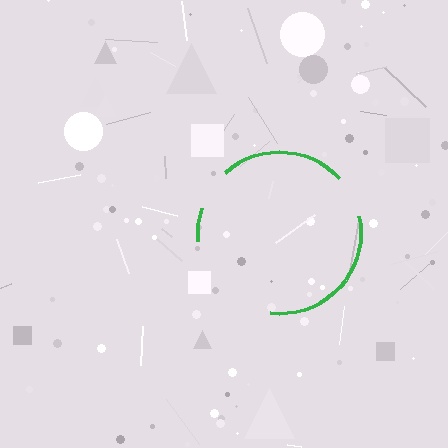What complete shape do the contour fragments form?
The contour fragments form a circle.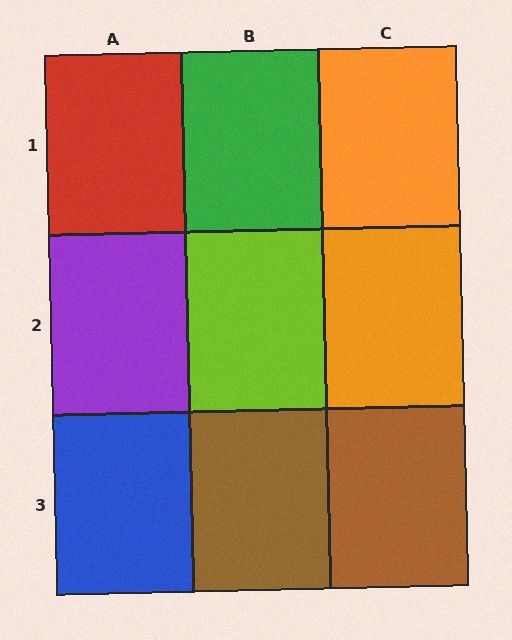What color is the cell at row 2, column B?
Lime.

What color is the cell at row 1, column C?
Orange.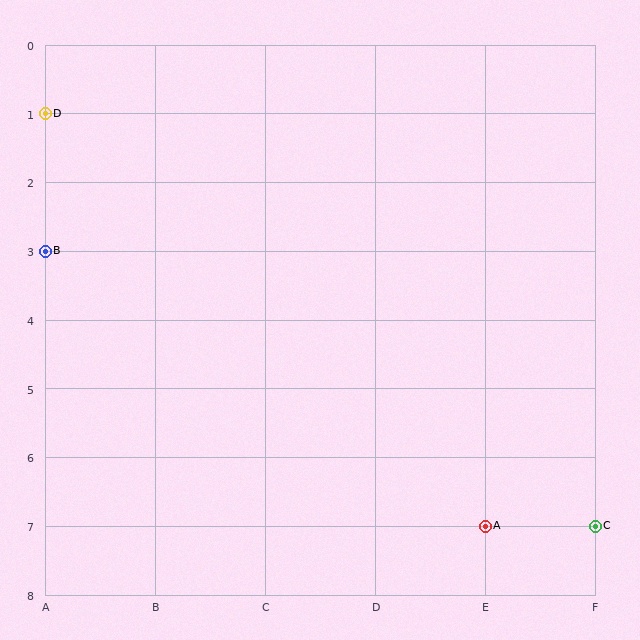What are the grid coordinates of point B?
Point B is at grid coordinates (A, 3).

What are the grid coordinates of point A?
Point A is at grid coordinates (E, 7).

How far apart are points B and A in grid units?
Points B and A are 4 columns and 4 rows apart (about 5.7 grid units diagonally).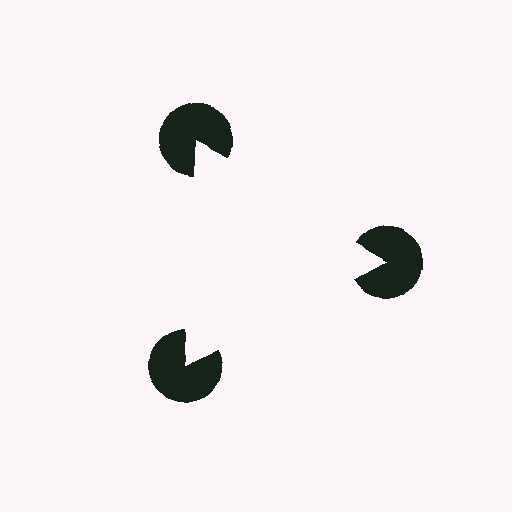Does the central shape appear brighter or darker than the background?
It typically appears slightly brighter than the background, even though no actual brightness change is drawn.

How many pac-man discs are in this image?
There are 3 — one at each vertex of the illusory triangle.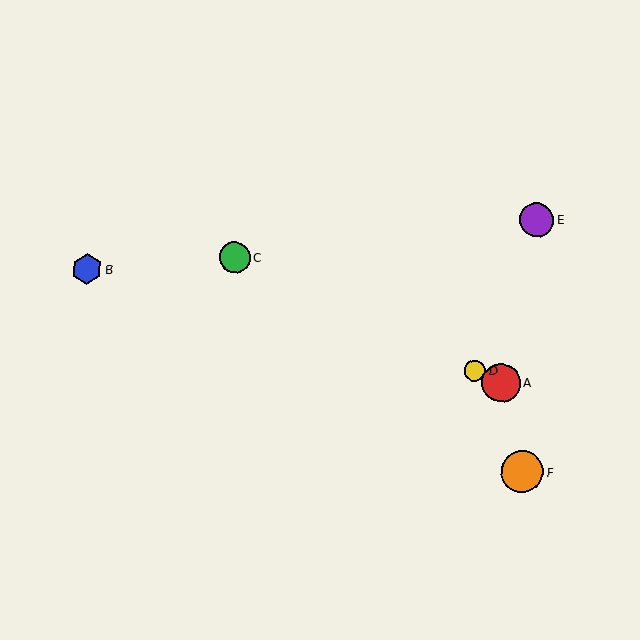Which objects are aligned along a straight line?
Objects A, C, D are aligned along a straight line.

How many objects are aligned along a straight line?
3 objects (A, C, D) are aligned along a straight line.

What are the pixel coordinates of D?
Object D is at (475, 371).